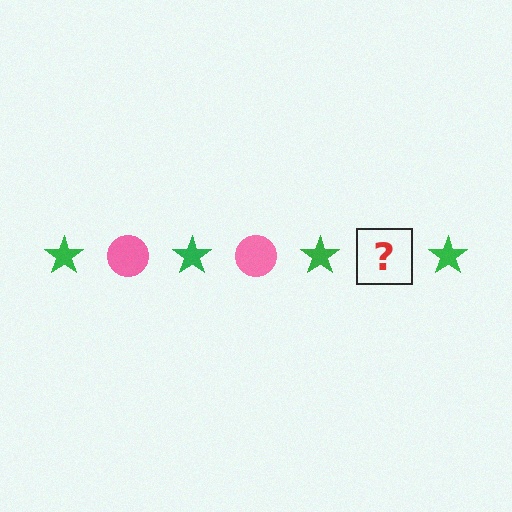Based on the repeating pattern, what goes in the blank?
The blank should be a pink circle.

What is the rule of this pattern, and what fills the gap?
The rule is that the pattern alternates between green star and pink circle. The gap should be filled with a pink circle.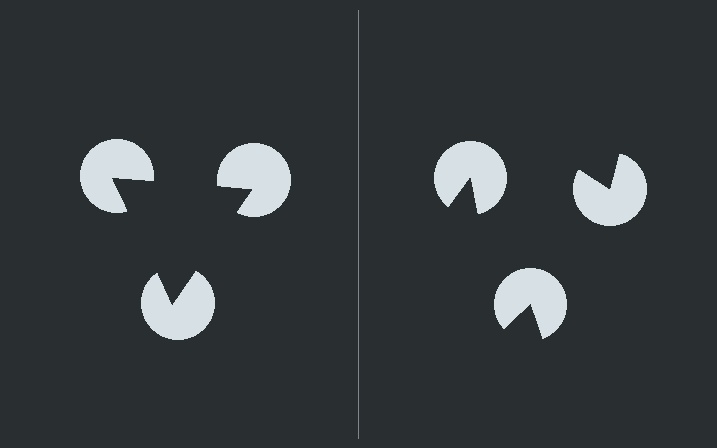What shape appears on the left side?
An illusory triangle.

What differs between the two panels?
The pac-man discs are positioned identically on both sides; only the wedge orientations differ. On the left they align to a triangle; on the right they are misaligned.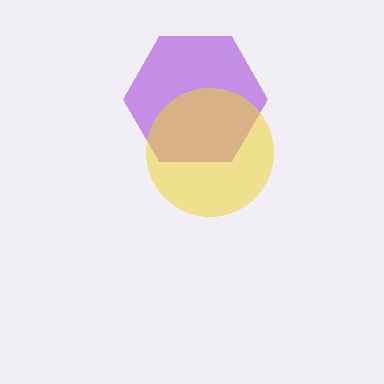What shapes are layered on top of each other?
The layered shapes are: a purple hexagon, a yellow circle.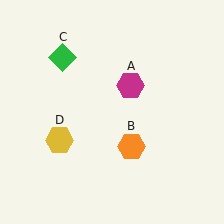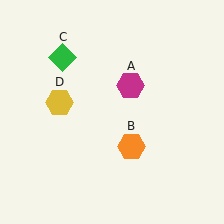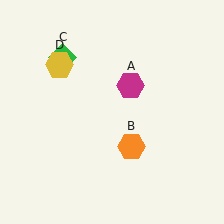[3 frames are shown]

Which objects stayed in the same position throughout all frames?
Magenta hexagon (object A) and orange hexagon (object B) and green diamond (object C) remained stationary.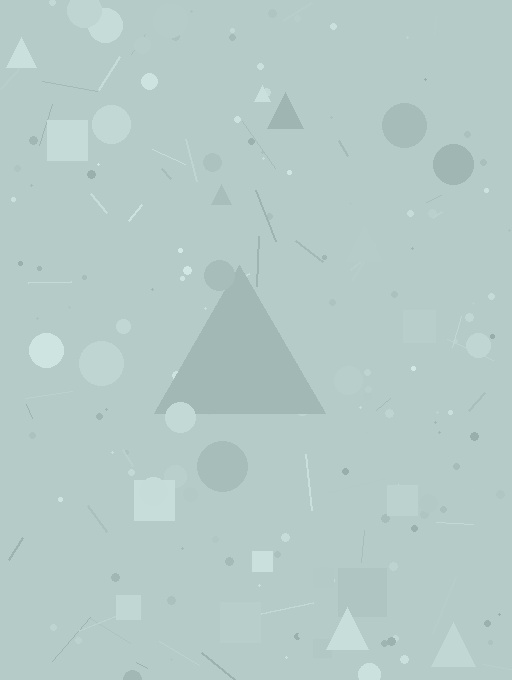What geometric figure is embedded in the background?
A triangle is embedded in the background.